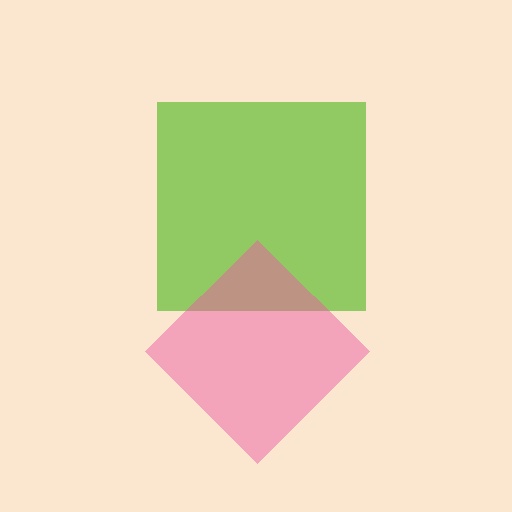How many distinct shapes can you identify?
There are 2 distinct shapes: a lime square, a pink diamond.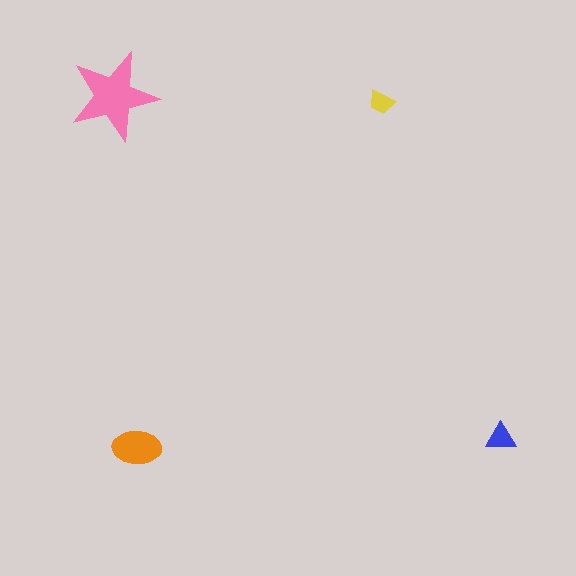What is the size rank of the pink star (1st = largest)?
1st.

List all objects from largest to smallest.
The pink star, the orange ellipse, the blue triangle, the yellow trapezoid.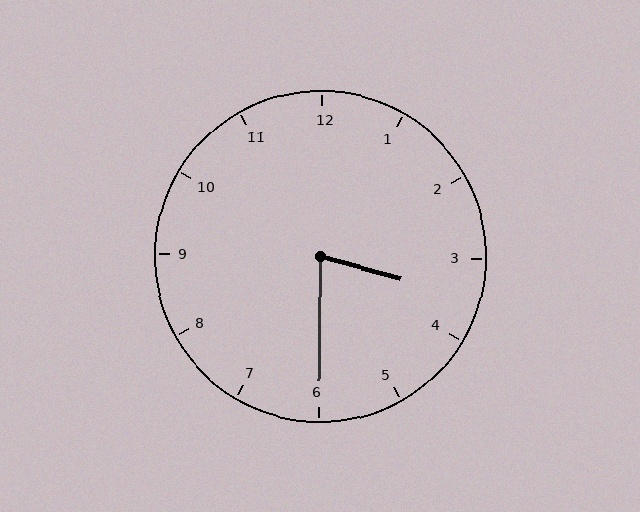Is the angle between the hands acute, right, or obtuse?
It is acute.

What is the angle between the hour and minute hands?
Approximately 75 degrees.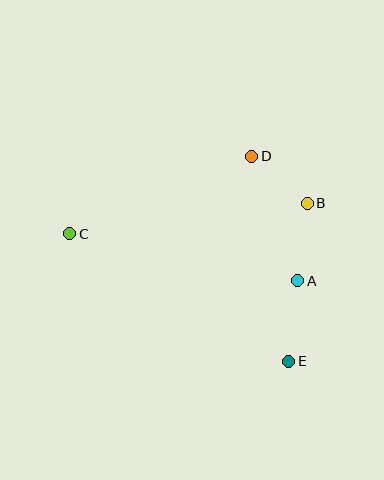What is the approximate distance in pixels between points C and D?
The distance between C and D is approximately 198 pixels.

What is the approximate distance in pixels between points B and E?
The distance between B and E is approximately 159 pixels.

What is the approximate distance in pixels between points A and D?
The distance between A and D is approximately 133 pixels.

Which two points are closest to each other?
Points B and D are closest to each other.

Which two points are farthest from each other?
Points C and E are farthest from each other.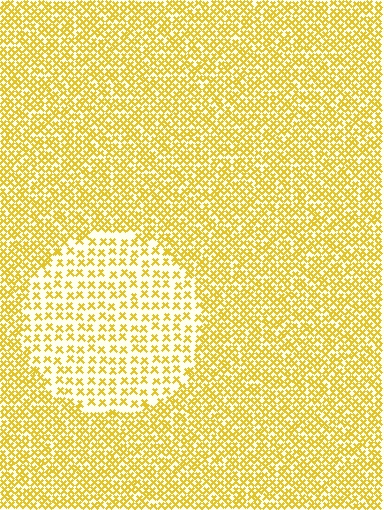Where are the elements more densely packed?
The elements are more densely packed outside the circle boundary.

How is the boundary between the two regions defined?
The boundary is defined by a change in element density (approximately 2.1x ratio). All elements are the same color, size, and shape.